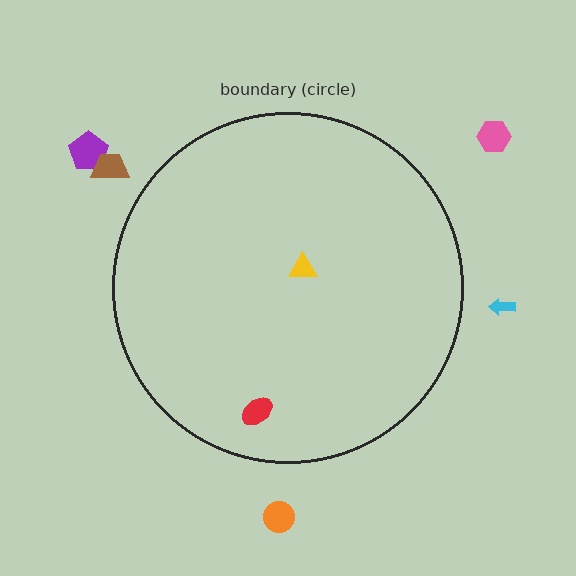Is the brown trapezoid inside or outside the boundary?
Outside.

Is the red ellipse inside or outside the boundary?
Inside.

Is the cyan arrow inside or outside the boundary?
Outside.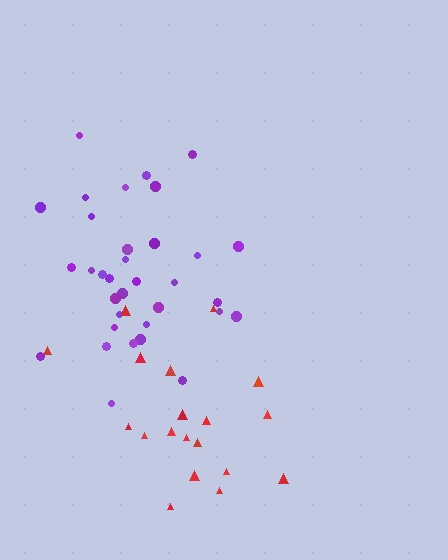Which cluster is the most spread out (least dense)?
Red.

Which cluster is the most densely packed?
Purple.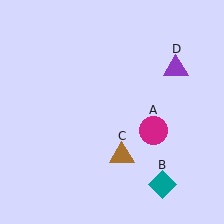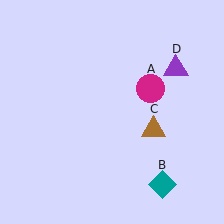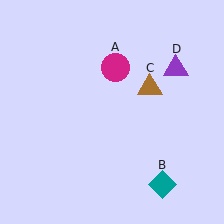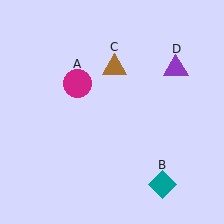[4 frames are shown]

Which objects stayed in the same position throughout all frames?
Teal diamond (object B) and purple triangle (object D) remained stationary.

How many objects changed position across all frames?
2 objects changed position: magenta circle (object A), brown triangle (object C).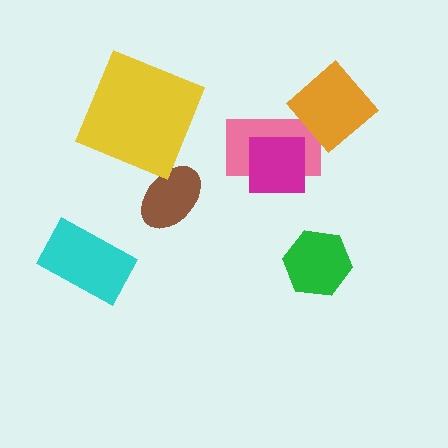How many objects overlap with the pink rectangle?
2 objects overlap with the pink rectangle.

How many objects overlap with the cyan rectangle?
0 objects overlap with the cyan rectangle.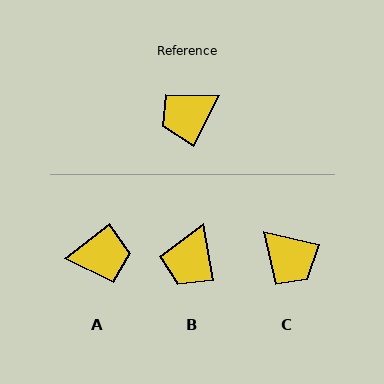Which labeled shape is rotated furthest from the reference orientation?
A, about 155 degrees away.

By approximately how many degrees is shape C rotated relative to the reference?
Approximately 104 degrees counter-clockwise.